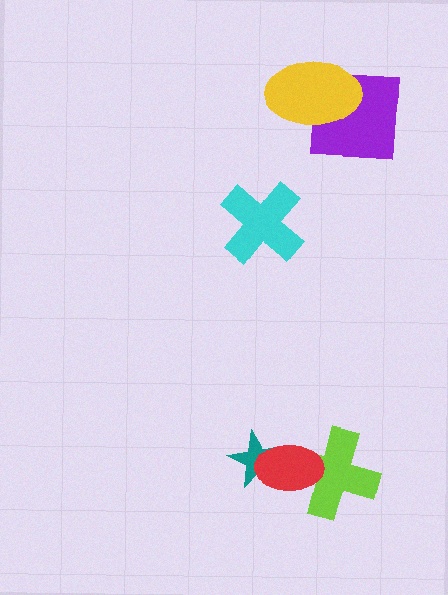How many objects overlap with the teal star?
1 object overlaps with the teal star.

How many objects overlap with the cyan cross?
0 objects overlap with the cyan cross.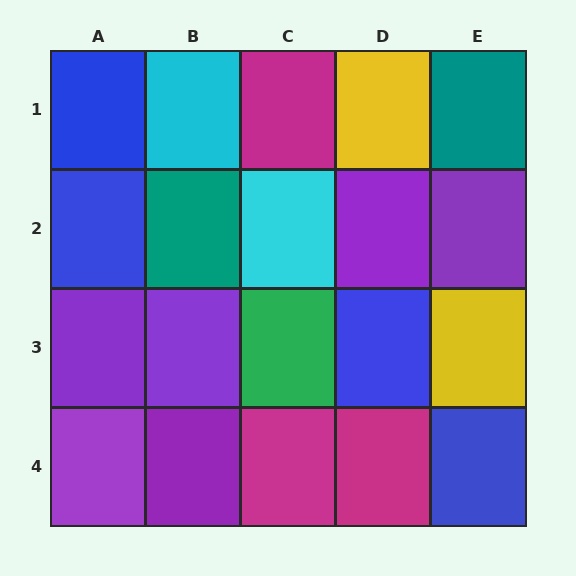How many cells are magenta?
3 cells are magenta.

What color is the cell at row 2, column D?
Purple.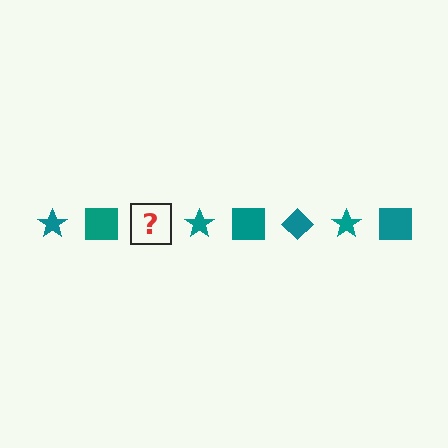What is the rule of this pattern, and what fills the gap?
The rule is that the pattern cycles through star, square, diamond shapes in teal. The gap should be filled with a teal diamond.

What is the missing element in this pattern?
The missing element is a teal diamond.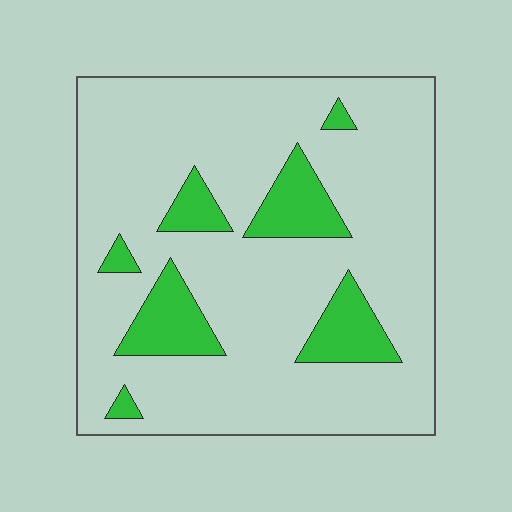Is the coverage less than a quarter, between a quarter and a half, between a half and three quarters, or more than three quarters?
Less than a quarter.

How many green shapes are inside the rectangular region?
7.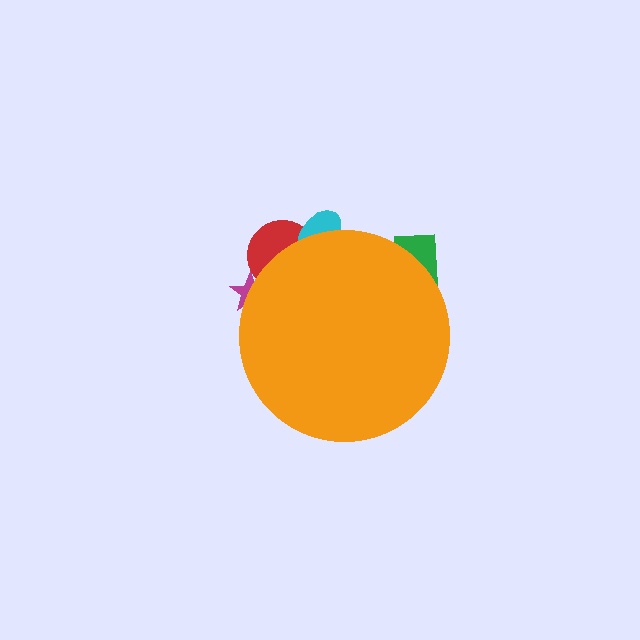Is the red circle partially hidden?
Yes, the red circle is partially hidden behind the orange circle.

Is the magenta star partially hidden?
Yes, the magenta star is partially hidden behind the orange circle.